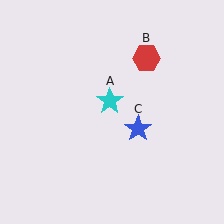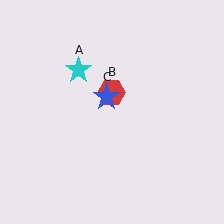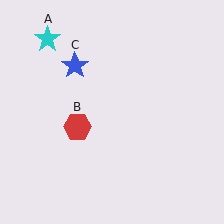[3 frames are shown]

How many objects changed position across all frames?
3 objects changed position: cyan star (object A), red hexagon (object B), blue star (object C).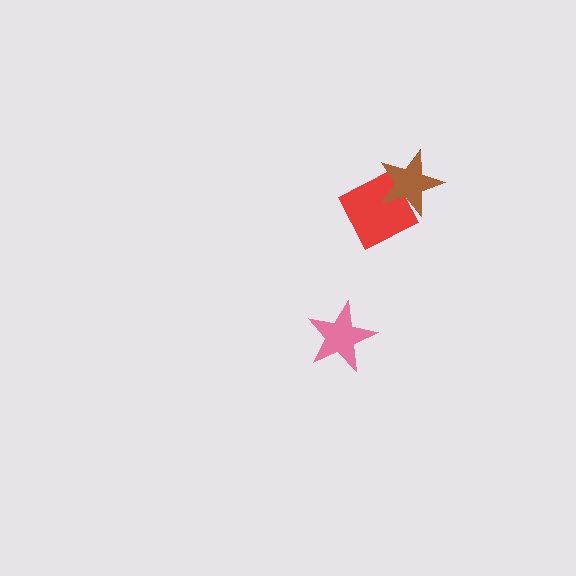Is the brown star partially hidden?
No, no other shape covers it.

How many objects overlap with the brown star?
1 object overlaps with the brown star.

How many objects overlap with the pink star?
0 objects overlap with the pink star.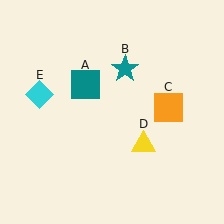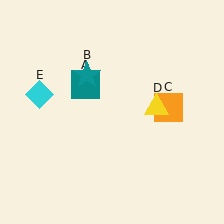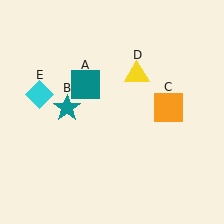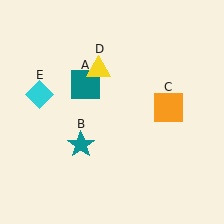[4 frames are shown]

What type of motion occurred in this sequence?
The teal star (object B), yellow triangle (object D) rotated counterclockwise around the center of the scene.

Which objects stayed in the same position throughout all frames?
Teal square (object A) and orange square (object C) and cyan diamond (object E) remained stationary.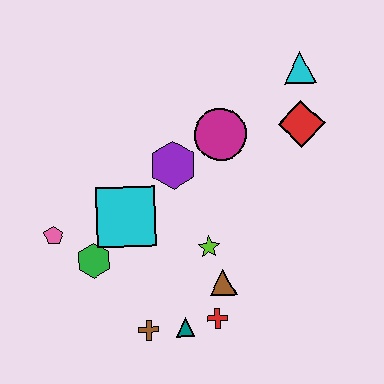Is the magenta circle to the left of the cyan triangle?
Yes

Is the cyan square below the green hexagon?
No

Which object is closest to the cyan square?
The green hexagon is closest to the cyan square.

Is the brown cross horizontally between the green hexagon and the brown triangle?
Yes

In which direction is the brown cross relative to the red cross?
The brown cross is to the left of the red cross.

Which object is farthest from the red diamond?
The pink pentagon is farthest from the red diamond.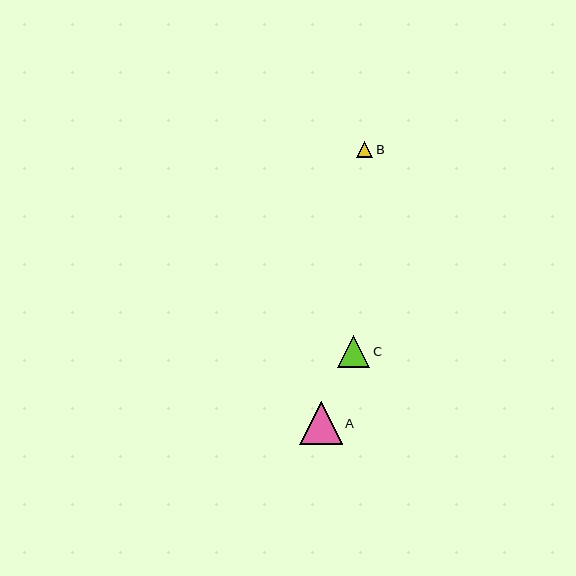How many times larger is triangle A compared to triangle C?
Triangle A is approximately 1.3 times the size of triangle C.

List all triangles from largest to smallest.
From largest to smallest: A, C, B.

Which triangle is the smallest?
Triangle B is the smallest with a size of approximately 16 pixels.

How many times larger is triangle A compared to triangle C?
Triangle A is approximately 1.3 times the size of triangle C.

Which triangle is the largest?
Triangle A is the largest with a size of approximately 43 pixels.